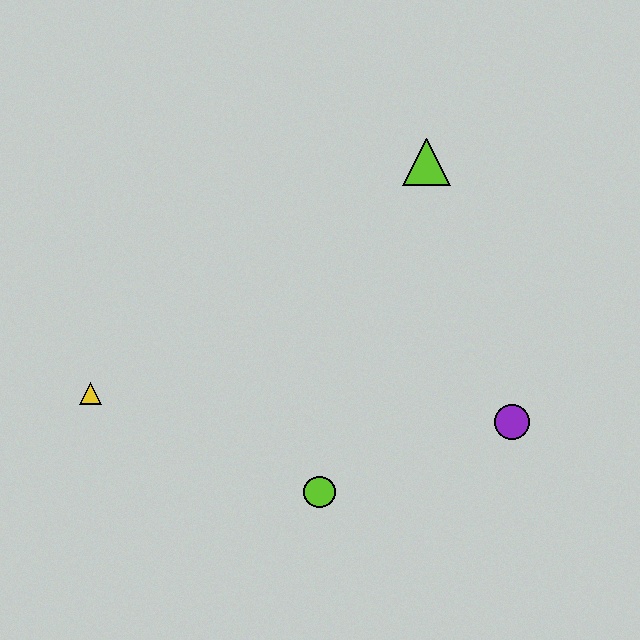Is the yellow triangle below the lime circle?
No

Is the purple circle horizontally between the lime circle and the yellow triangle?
No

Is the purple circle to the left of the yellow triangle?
No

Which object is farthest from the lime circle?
The lime triangle is farthest from the lime circle.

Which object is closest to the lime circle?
The purple circle is closest to the lime circle.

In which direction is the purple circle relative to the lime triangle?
The purple circle is below the lime triangle.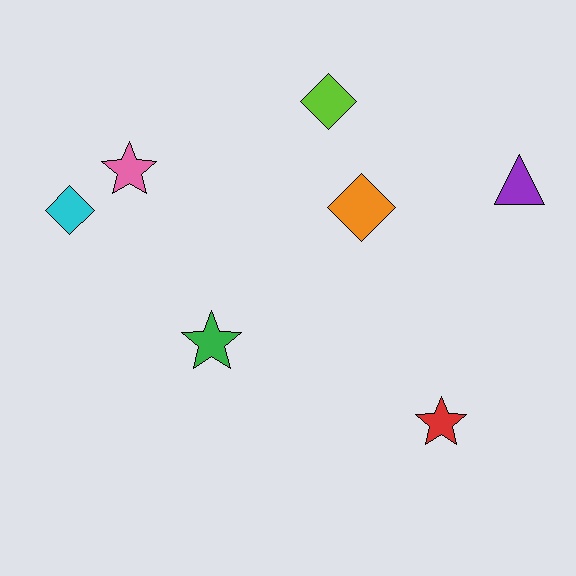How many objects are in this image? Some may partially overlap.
There are 7 objects.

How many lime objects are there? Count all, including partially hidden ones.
There is 1 lime object.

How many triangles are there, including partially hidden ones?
There is 1 triangle.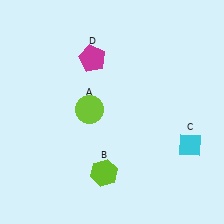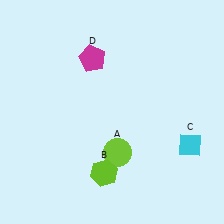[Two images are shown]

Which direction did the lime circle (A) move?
The lime circle (A) moved down.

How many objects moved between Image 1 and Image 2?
1 object moved between the two images.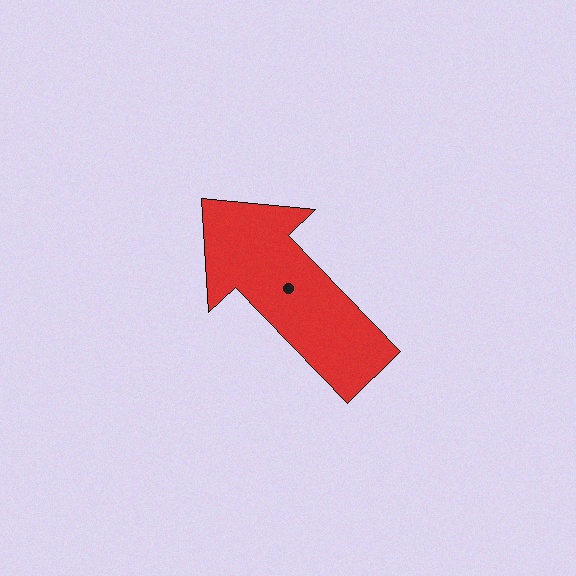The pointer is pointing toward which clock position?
Roughly 11 o'clock.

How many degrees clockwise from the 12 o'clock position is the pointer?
Approximately 316 degrees.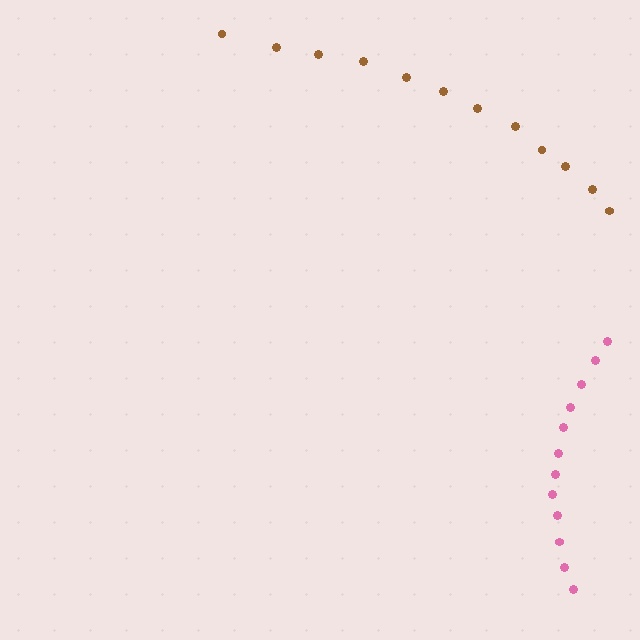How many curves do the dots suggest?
There are 2 distinct paths.